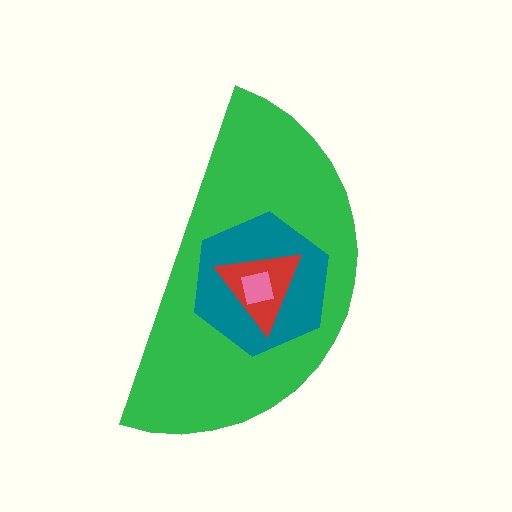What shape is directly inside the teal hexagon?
The red triangle.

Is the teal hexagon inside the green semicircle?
Yes.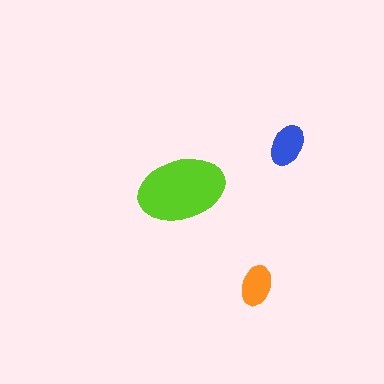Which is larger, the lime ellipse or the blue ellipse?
The lime one.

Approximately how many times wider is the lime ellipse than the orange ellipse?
About 2 times wider.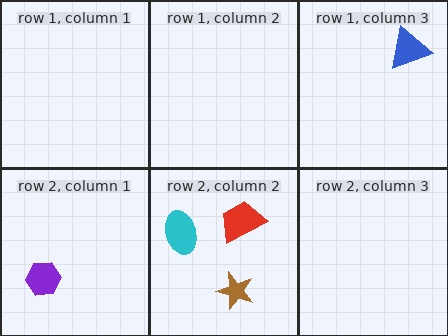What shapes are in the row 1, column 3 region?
The blue triangle.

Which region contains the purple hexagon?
The row 2, column 1 region.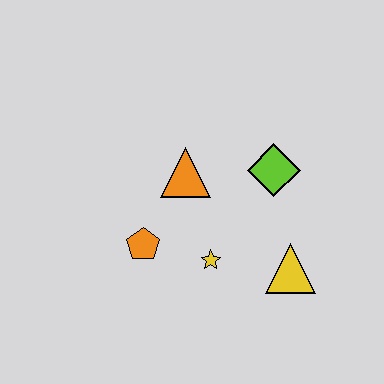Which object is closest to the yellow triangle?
The yellow star is closest to the yellow triangle.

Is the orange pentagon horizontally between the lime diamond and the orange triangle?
No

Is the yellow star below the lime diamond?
Yes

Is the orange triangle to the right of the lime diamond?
No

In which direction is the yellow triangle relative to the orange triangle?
The yellow triangle is to the right of the orange triangle.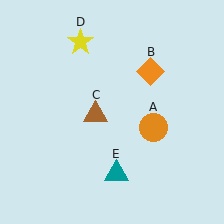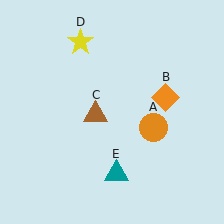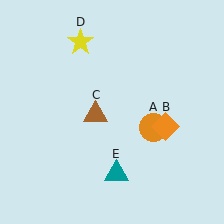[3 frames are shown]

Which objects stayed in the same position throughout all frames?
Orange circle (object A) and brown triangle (object C) and yellow star (object D) and teal triangle (object E) remained stationary.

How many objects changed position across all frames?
1 object changed position: orange diamond (object B).